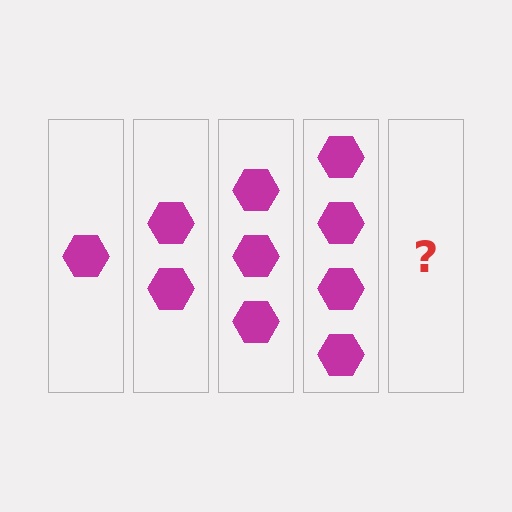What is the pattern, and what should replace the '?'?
The pattern is that each step adds one more hexagon. The '?' should be 5 hexagons.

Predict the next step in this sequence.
The next step is 5 hexagons.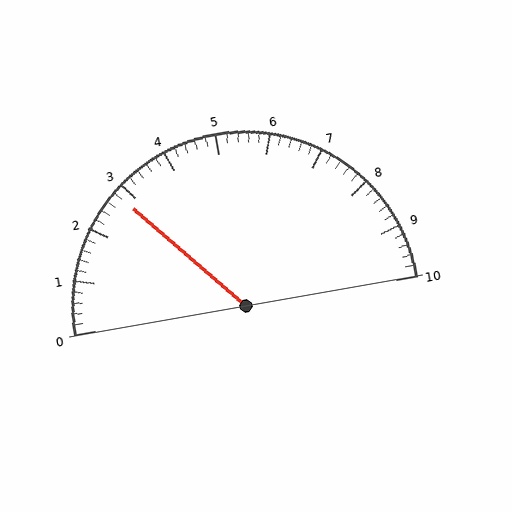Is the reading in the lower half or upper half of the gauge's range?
The reading is in the lower half of the range (0 to 10).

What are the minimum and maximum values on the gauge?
The gauge ranges from 0 to 10.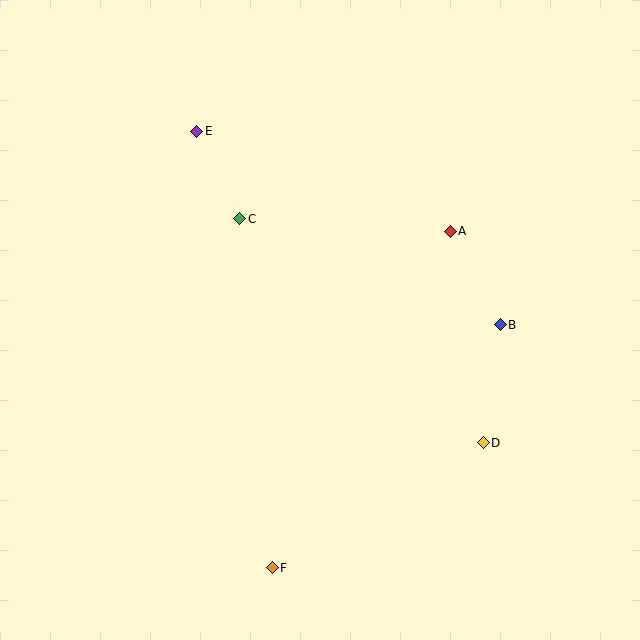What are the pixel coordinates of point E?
Point E is at (197, 131).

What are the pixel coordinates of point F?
Point F is at (272, 568).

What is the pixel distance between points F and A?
The distance between F and A is 380 pixels.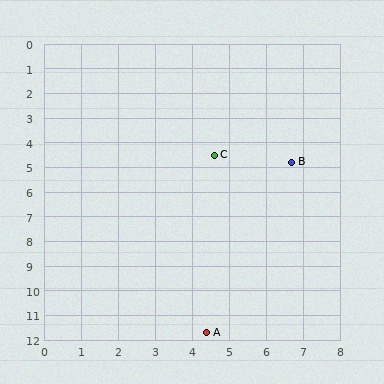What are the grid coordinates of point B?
Point B is at approximately (6.7, 4.8).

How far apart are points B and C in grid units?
Points B and C are about 2.1 grid units apart.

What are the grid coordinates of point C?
Point C is at approximately (4.6, 4.5).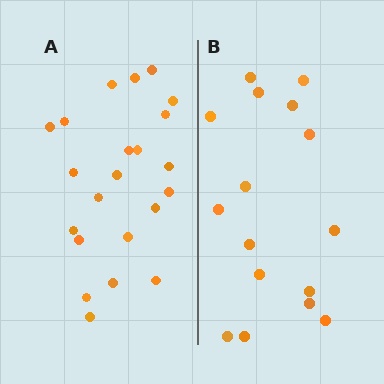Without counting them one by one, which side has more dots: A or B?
Region A (the left region) has more dots.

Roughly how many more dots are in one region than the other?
Region A has about 6 more dots than region B.